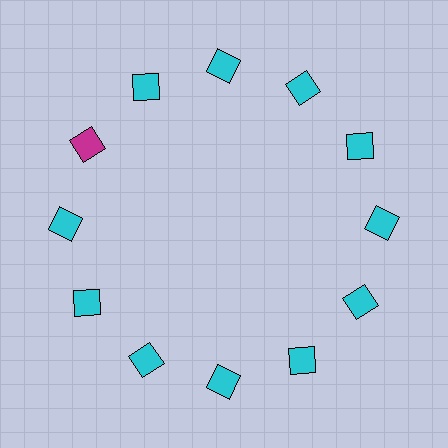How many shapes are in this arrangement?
There are 12 shapes arranged in a ring pattern.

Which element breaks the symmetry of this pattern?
The magenta square at roughly the 10 o'clock position breaks the symmetry. All other shapes are cyan squares.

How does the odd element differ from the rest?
It has a different color: magenta instead of cyan.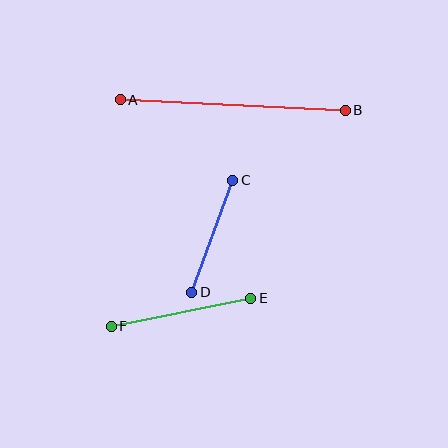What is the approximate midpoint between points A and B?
The midpoint is at approximately (233, 105) pixels.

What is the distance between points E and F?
The distance is approximately 142 pixels.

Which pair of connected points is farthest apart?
Points A and B are farthest apart.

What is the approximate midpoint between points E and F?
The midpoint is at approximately (181, 312) pixels.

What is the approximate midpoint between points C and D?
The midpoint is at approximately (212, 236) pixels.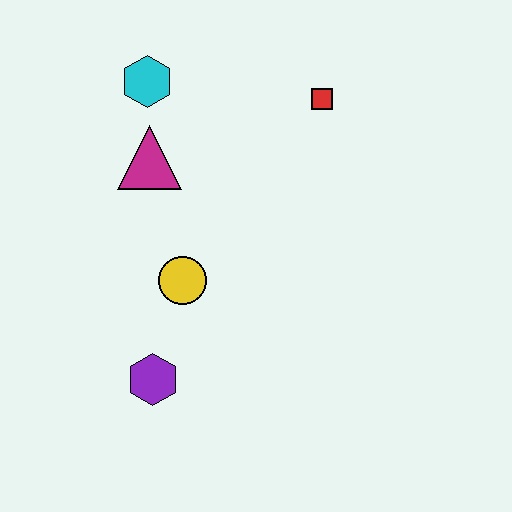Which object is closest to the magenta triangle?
The cyan hexagon is closest to the magenta triangle.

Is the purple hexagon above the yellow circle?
No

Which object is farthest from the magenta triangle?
The purple hexagon is farthest from the magenta triangle.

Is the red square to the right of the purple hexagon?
Yes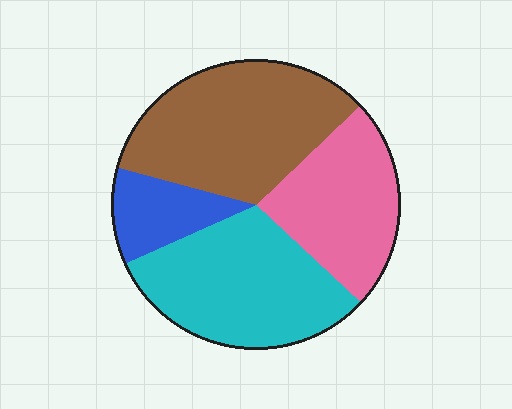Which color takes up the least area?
Blue, at roughly 10%.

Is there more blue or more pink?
Pink.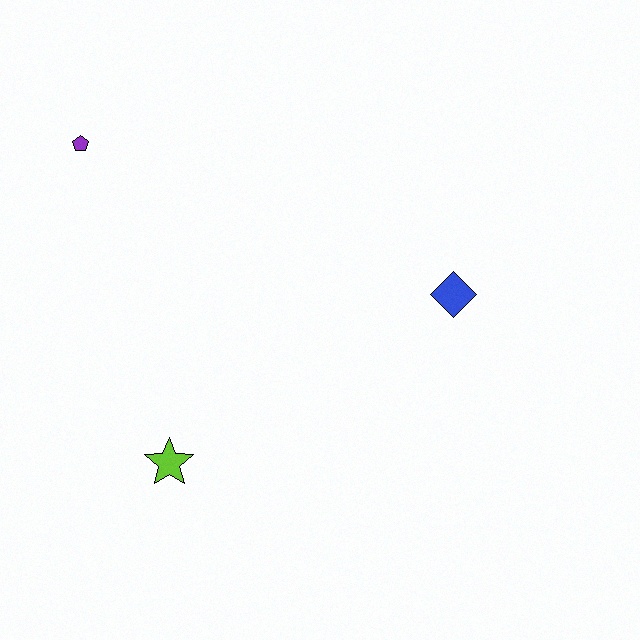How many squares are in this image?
There are no squares.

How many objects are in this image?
There are 3 objects.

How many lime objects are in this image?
There is 1 lime object.